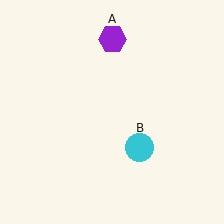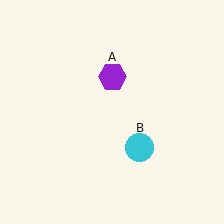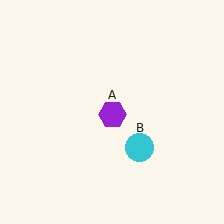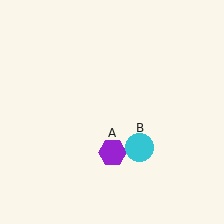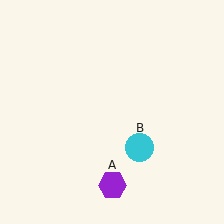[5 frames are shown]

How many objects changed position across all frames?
1 object changed position: purple hexagon (object A).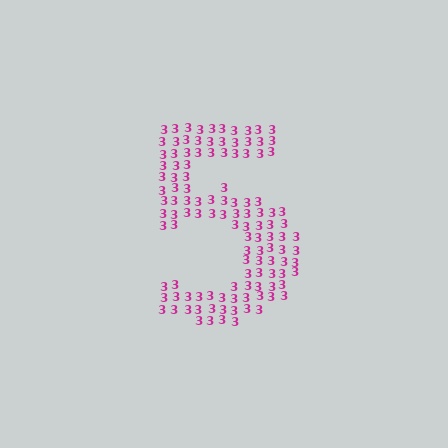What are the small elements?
The small elements are digit 3's.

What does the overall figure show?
The overall figure shows the digit 5.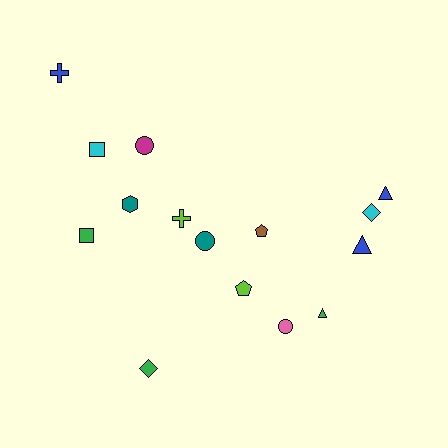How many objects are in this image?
There are 15 objects.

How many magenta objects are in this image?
There is 1 magenta object.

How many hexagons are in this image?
There is 1 hexagon.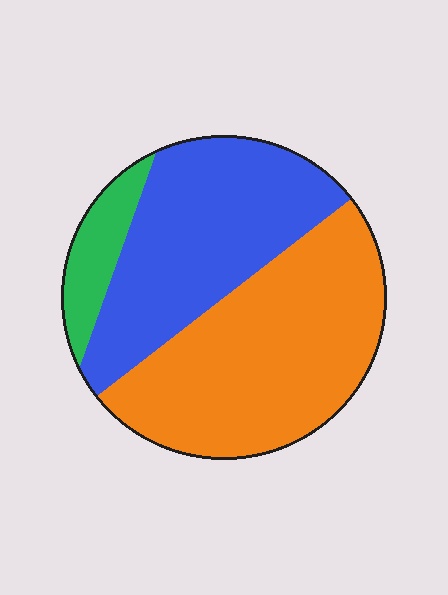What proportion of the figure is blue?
Blue covers about 40% of the figure.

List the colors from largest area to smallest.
From largest to smallest: orange, blue, green.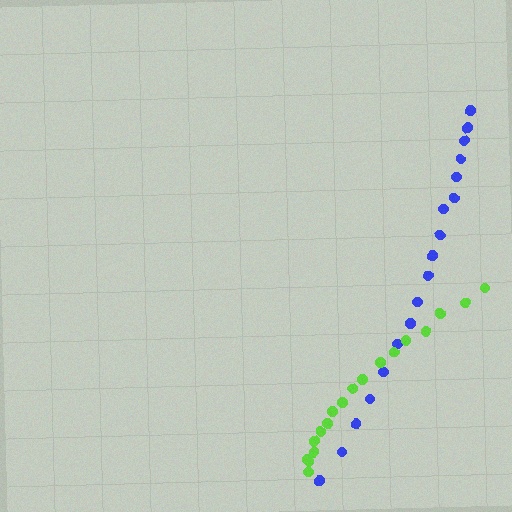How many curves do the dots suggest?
There are 2 distinct paths.